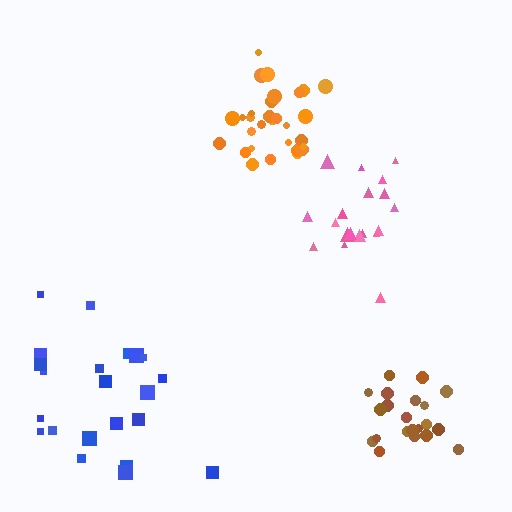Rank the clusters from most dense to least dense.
orange, brown, pink, blue.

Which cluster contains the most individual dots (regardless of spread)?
Orange (31).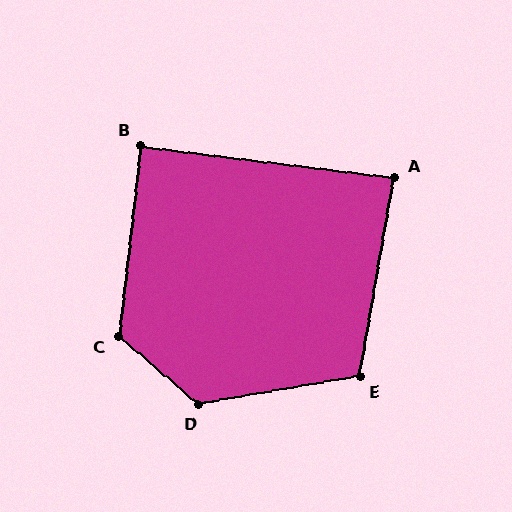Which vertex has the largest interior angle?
D, at approximately 130 degrees.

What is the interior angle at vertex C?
Approximately 124 degrees (obtuse).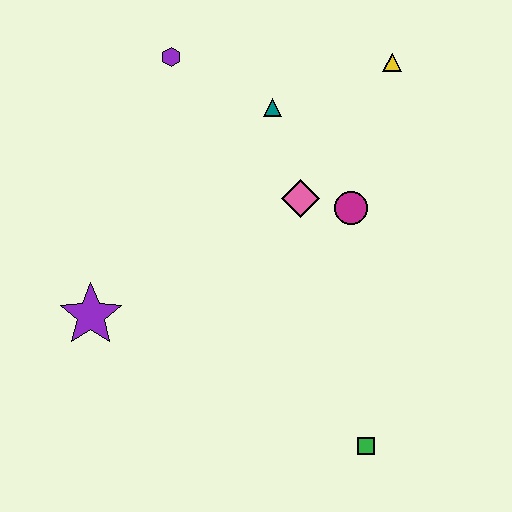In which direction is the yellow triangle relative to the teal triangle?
The yellow triangle is to the right of the teal triangle.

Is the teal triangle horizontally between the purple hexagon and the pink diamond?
Yes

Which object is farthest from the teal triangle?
The green square is farthest from the teal triangle.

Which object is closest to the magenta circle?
The pink diamond is closest to the magenta circle.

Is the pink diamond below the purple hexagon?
Yes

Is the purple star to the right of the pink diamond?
No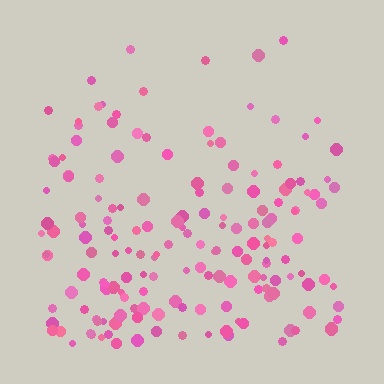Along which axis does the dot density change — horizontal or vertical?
Vertical.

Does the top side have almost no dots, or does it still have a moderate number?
Still a moderate number, just noticeably fewer than the bottom.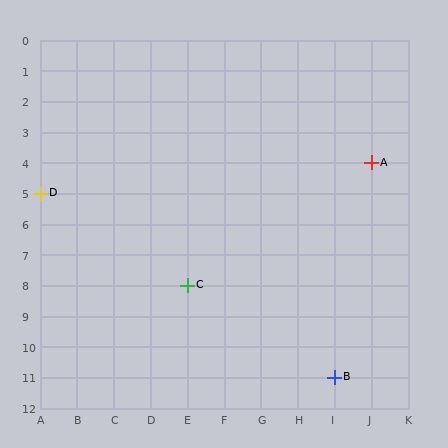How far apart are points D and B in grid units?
Points D and B are 8 columns and 6 rows apart (about 10.0 grid units diagonally).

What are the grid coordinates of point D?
Point D is at grid coordinates (A, 5).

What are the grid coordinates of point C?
Point C is at grid coordinates (E, 8).